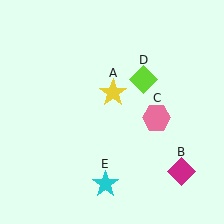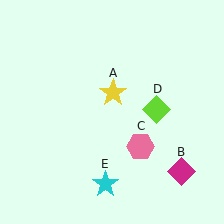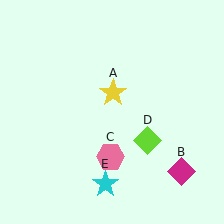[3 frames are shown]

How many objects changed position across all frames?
2 objects changed position: pink hexagon (object C), lime diamond (object D).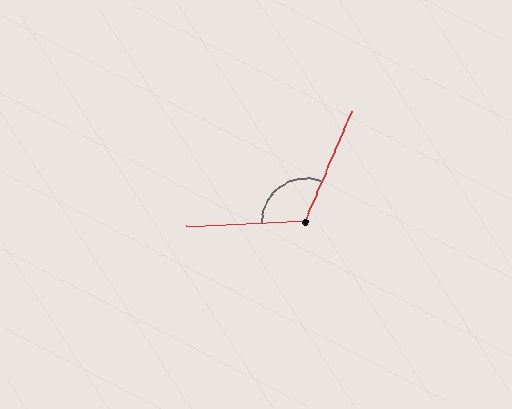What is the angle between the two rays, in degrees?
Approximately 115 degrees.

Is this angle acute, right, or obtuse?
It is obtuse.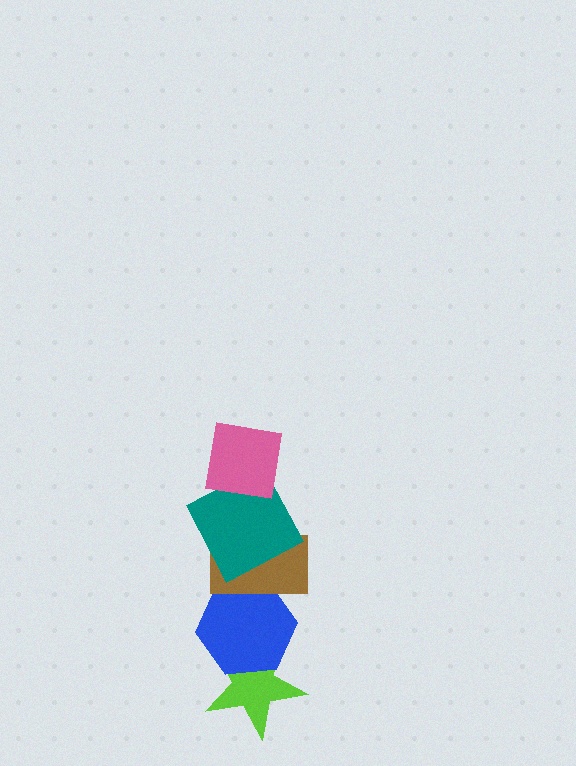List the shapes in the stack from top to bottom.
From top to bottom: the pink square, the teal square, the brown rectangle, the blue hexagon, the lime star.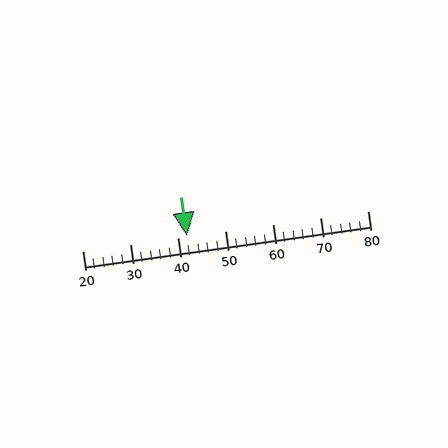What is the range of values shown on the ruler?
The ruler shows values from 20 to 80.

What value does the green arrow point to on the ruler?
The green arrow points to approximately 42.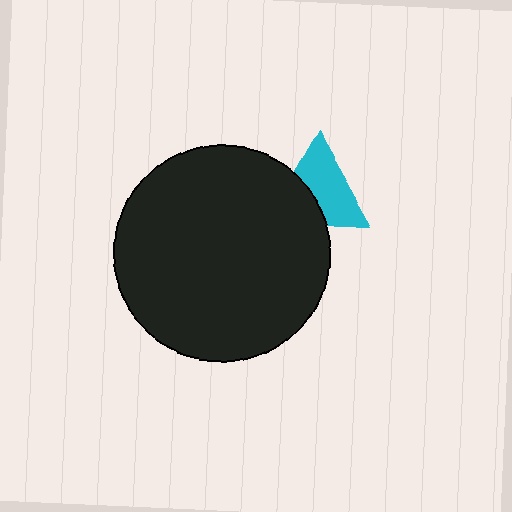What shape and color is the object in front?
The object in front is a black circle.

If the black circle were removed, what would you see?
You would see the complete cyan triangle.